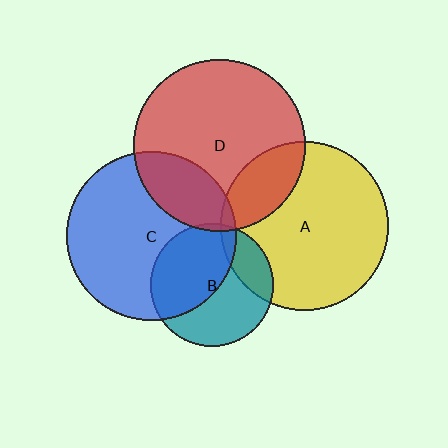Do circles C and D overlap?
Yes.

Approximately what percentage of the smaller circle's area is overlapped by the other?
Approximately 20%.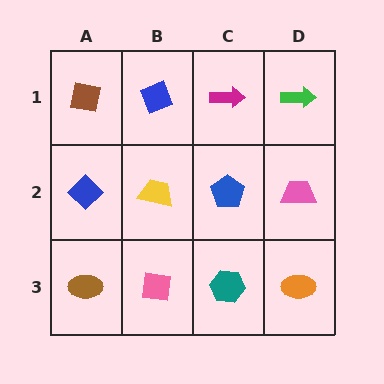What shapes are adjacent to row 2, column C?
A magenta arrow (row 1, column C), a teal hexagon (row 3, column C), a yellow trapezoid (row 2, column B), a pink trapezoid (row 2, column D).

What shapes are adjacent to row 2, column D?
A green arrow (row 1, column D), an orange ellipse (row 3, column D), a blue pentagon (row 2, column C).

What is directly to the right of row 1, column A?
A blue diamond.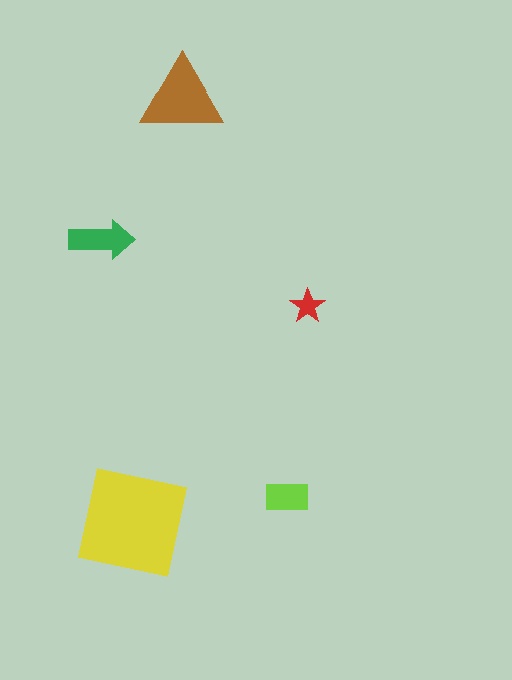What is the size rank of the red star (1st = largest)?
5th.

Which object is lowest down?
The yellow square is bottommost.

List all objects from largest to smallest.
The yellow square, the brown triangle, the green arrow, the lime rectangle, the red star.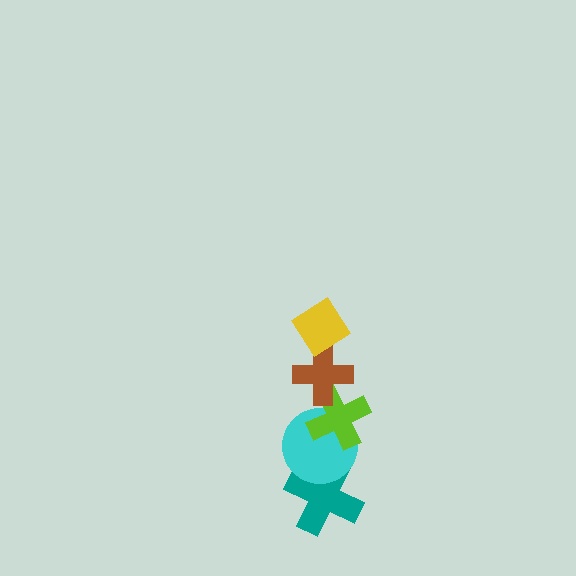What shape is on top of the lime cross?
The brown cross is on top of the lime cross.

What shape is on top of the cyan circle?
The lime cross is on top of the cyan circle.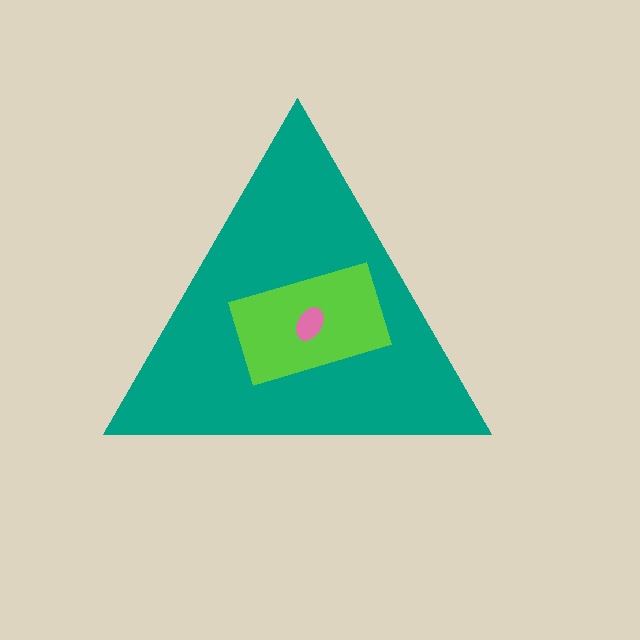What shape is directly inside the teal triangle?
The lime rectangle.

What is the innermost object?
The pink ellipse.